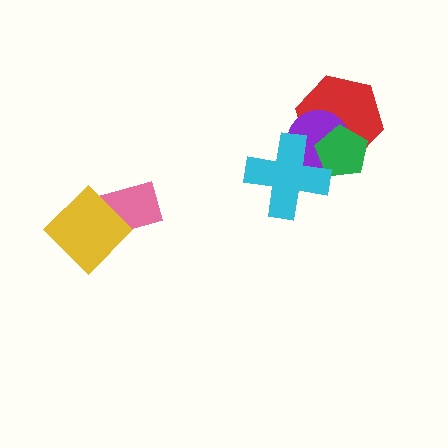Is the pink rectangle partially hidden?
Yes, it is partially covered by another shape.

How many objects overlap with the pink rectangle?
1 object overlaps with the pink rectangle.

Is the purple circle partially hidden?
Yes, it is partially covered by another shape.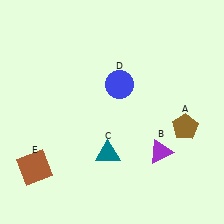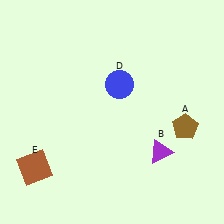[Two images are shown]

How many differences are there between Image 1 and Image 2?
There is 1 difference between the two images.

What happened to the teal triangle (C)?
The teal triangle (C) was removed in Image 2. It was in the bottom-left area of Image 1.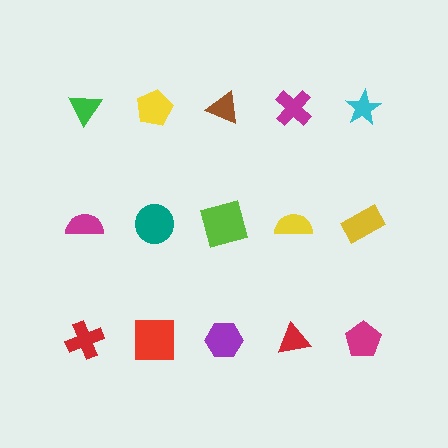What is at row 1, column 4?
A magenta cross.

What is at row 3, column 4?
A red triangle.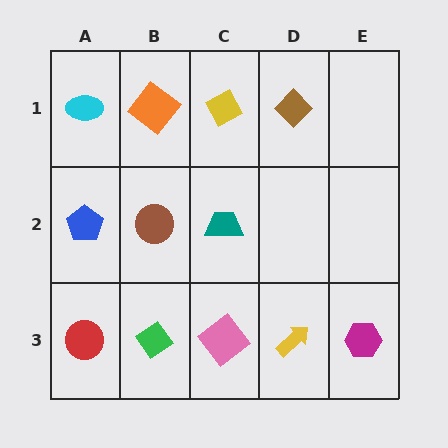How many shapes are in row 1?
4 shapes.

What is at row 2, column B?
A brown circle.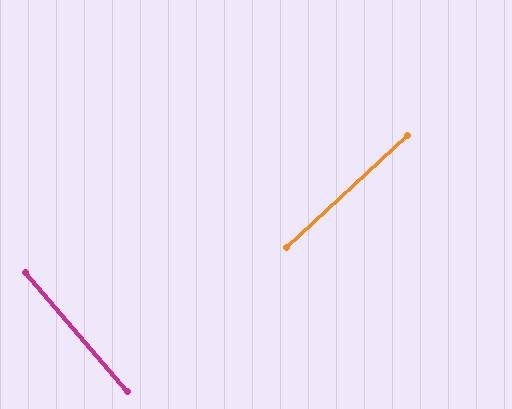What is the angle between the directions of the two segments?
Approximately 88 degrees.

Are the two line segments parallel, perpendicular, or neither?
Perpendicular — they meet at approximately 88°.